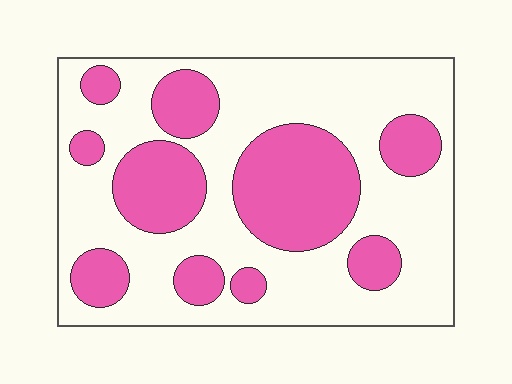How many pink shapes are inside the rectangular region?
10.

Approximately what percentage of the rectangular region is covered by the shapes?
Approximately 35%.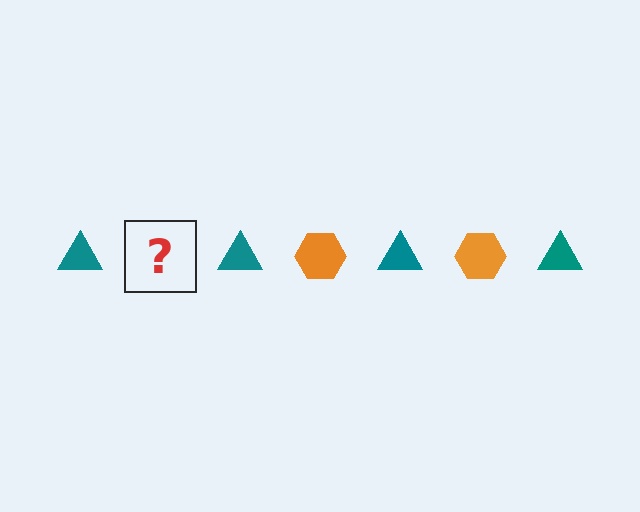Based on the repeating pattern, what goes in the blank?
The blank should be an orange hexagon.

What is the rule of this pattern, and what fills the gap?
The rule is that the pattern alternates between teal triangle and orange hexagon. The gap should be filled with an orange hexagon.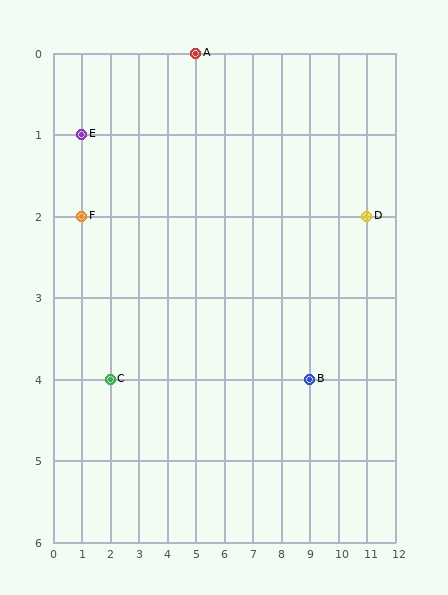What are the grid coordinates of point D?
Point D is at grid coordinates (11, 2).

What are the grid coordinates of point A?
Point A is at grid coordinates (5, 0).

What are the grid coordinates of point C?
Point C is at grid coordinates (2, 4).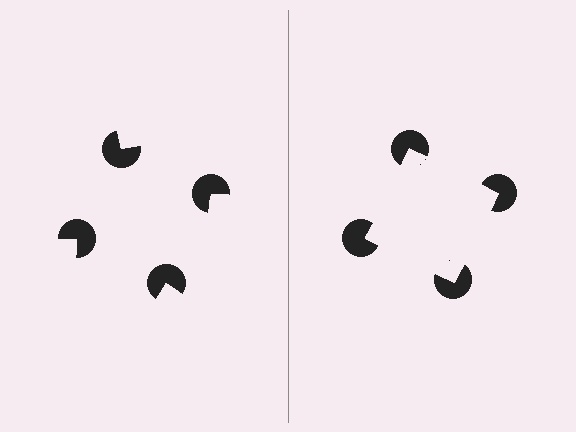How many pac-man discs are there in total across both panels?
8 — 4 on each side.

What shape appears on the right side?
An illusory square.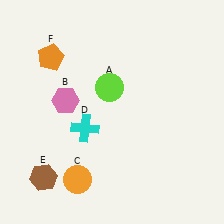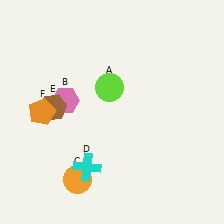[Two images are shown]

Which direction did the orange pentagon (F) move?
The orange pentagon (F) moved down.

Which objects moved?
The objects that moved are: the cyan cross (D), the brown hexagon (E), the orange pentagon (F).